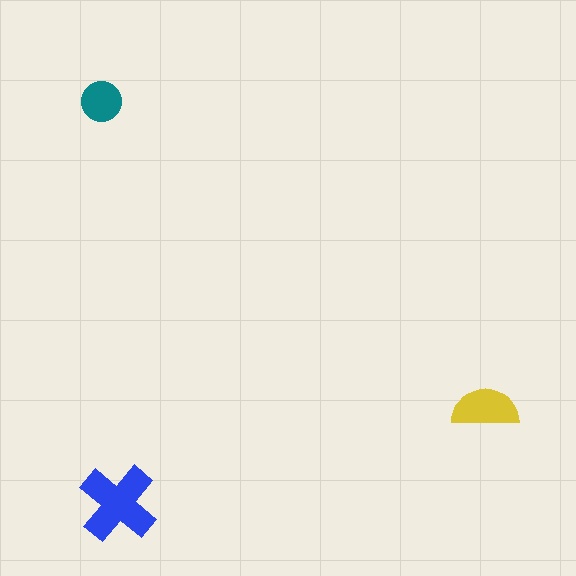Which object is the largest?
The blue cross.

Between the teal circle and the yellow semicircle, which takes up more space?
The yellow semicircle.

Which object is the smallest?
The teal circle.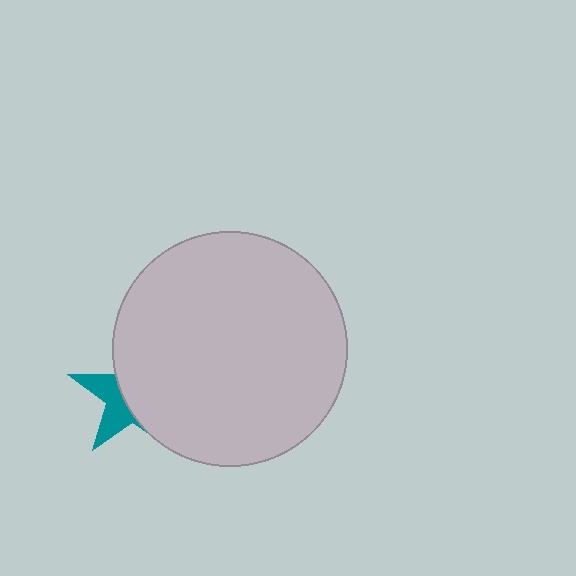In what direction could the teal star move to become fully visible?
The teal star could move left. That would shift it out from behind the light gray circle entirely.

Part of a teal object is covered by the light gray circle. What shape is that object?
It is a star.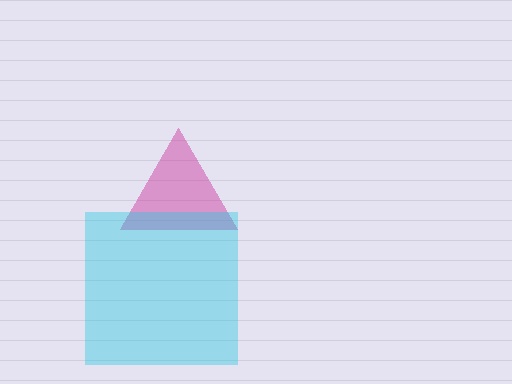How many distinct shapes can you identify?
There are 2 distinct shapes: a magenta triangle, a cyan square.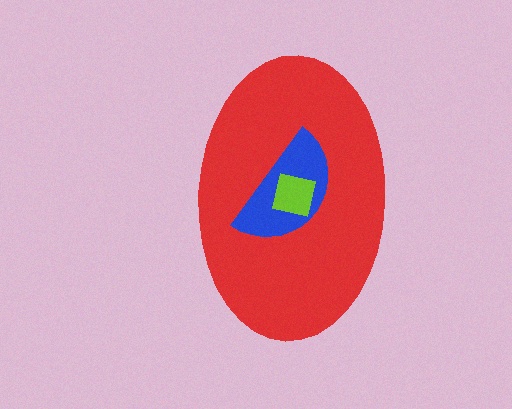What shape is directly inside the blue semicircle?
The lime square.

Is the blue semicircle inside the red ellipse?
Yes.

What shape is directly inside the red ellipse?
The blue semicircle.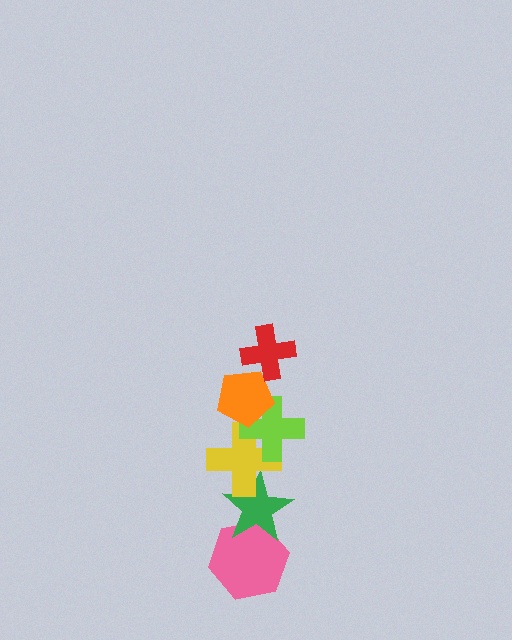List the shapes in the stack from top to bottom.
From top to bottom: the red cross, the orange pentagon, the lime cross, the yellow cross, the green star, the pink hexagon.